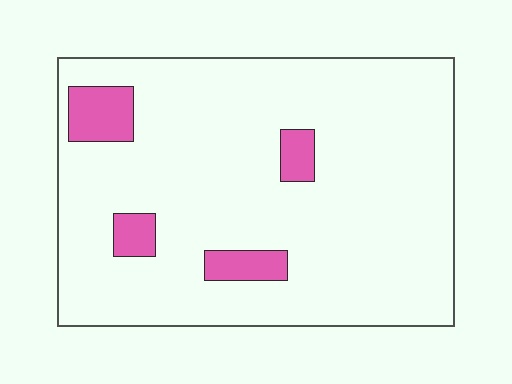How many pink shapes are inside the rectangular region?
4.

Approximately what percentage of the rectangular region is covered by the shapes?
Approximately 10%.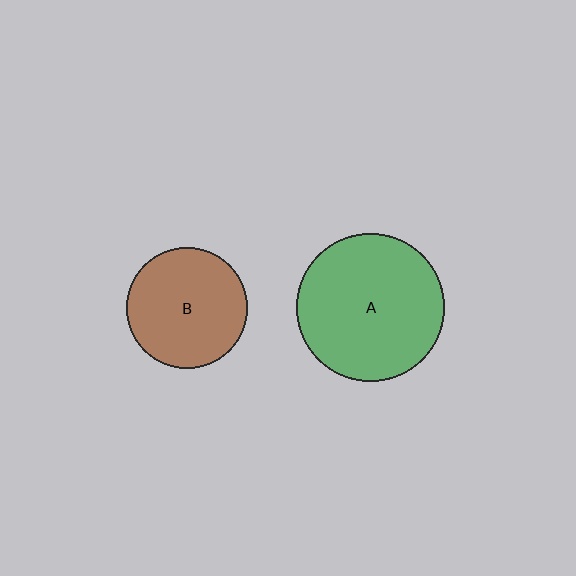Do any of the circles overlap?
No, none of the circles overlap.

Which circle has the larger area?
Circle A (green).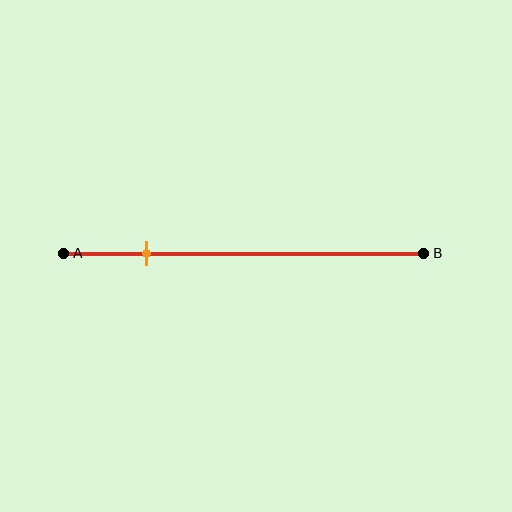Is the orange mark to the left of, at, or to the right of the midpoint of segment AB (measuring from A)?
The orange mark is to the left of the midpoint of segment AB.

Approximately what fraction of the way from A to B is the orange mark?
The orange mark is approximately 25% of the way from A to B.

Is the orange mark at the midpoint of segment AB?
No, the mark is at about 25% from A, not at the 50% midpoint.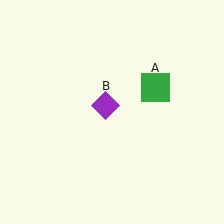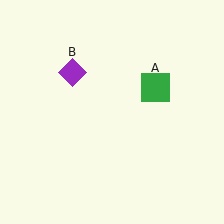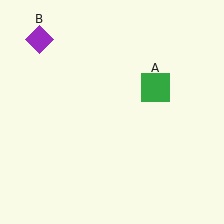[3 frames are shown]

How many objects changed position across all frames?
1 object changed position: purple diamond (object B).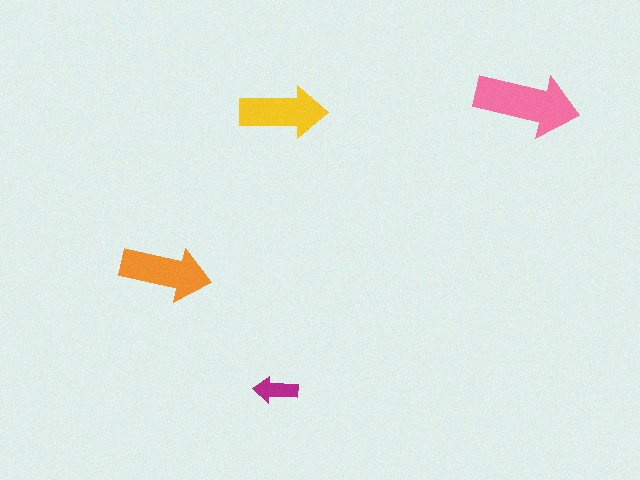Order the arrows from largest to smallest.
the pink one, the orange one, the yellow one, the magenta one.